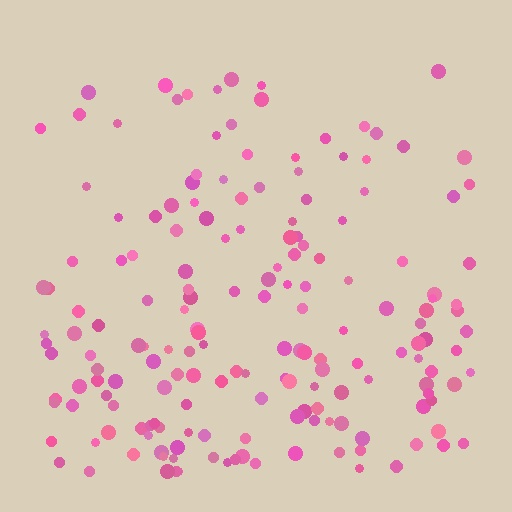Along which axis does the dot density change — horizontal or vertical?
Vertical.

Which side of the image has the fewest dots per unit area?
The top.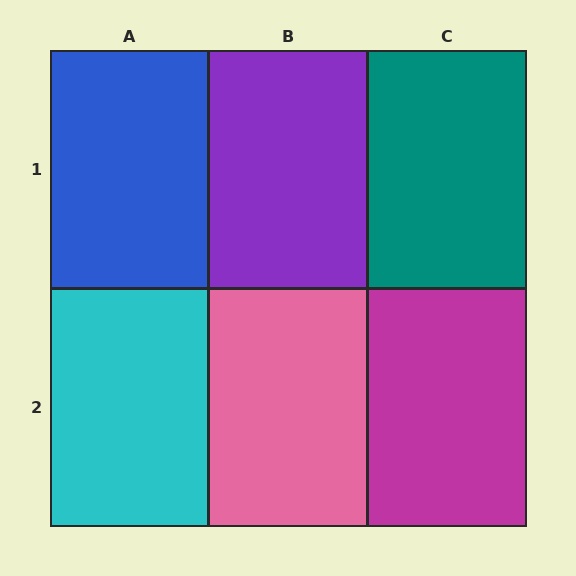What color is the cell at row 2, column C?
Magenta.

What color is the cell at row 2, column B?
Pink.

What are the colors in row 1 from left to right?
Blue, purple, teal.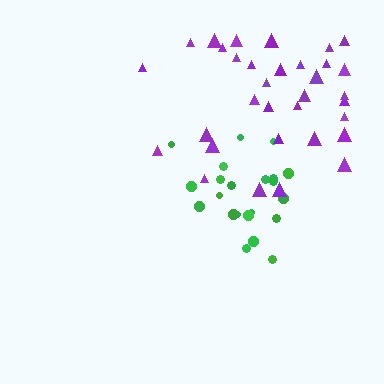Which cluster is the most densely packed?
Green.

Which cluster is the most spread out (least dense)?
Purple.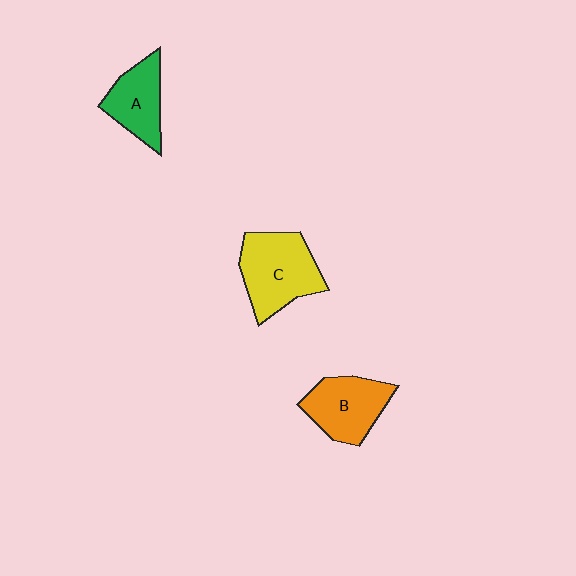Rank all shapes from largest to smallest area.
From largest to smallest: C (yellow), B (orange), A (green).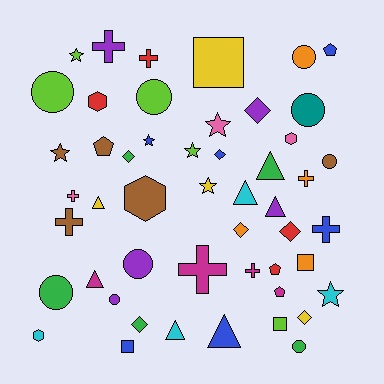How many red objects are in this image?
There are 4 red objects.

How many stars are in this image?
There are 7 stars.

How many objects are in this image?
There are 50 objects.